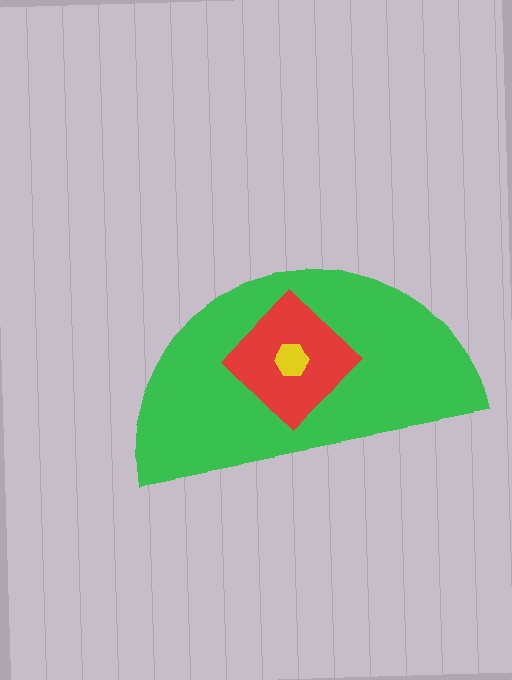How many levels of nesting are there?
3.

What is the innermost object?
The yellow hexagon.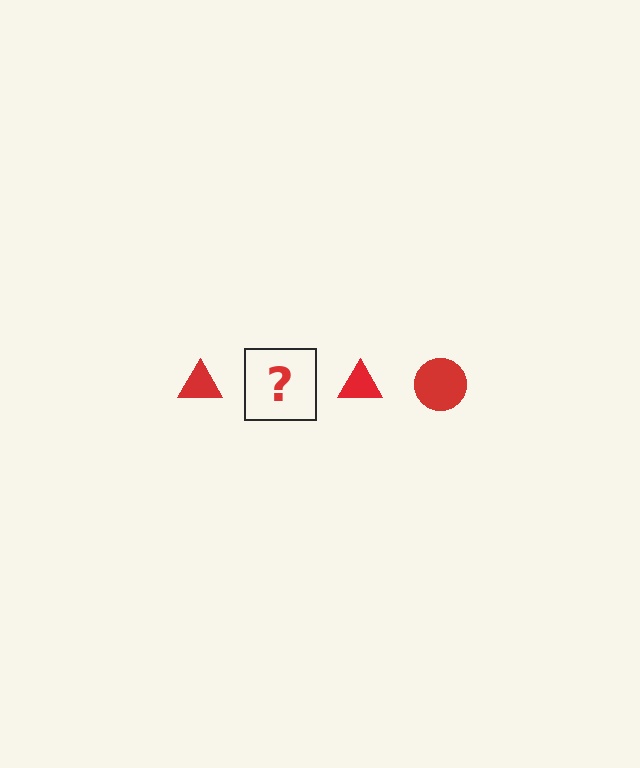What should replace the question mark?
The question mark should be replaced with a red circle.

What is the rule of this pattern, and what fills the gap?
The rule is that the pattern cycles through triangle, circle shapes in red. The gap should be filled with a red circle.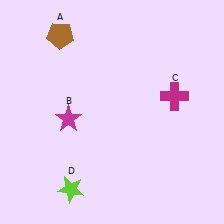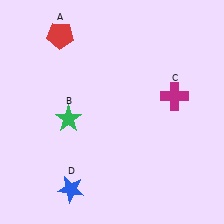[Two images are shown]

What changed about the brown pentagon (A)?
In Image 1, A is brown. In Image 2, it changed to red.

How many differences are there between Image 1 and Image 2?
There are 3 differences between the two images.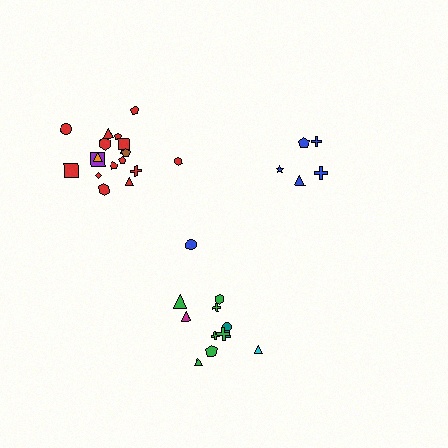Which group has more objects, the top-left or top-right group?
The top-left group.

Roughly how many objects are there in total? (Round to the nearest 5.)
Roughly 35 objects in total.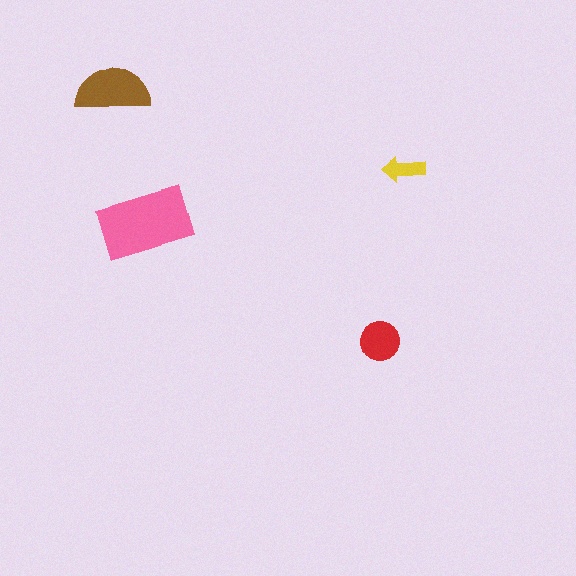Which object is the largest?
The pink rectangle.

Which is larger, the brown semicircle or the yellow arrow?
The brown semicircle.